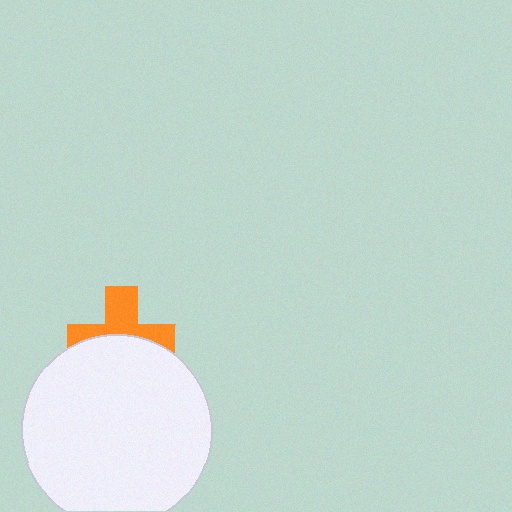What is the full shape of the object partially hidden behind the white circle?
The partially hidden object is an orange cross.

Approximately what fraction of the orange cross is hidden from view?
Roughly 52% of the orange cross is hidden behind the white circle.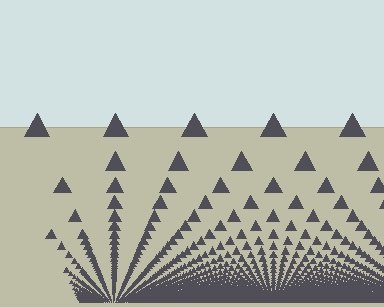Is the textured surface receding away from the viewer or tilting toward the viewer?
The surface appears to tilt toward the viewer. Texture elements get larger and sparser toward the top.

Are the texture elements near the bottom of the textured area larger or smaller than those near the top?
Smaller. The gradient is inverted — elements near the bottom are smaller and denser.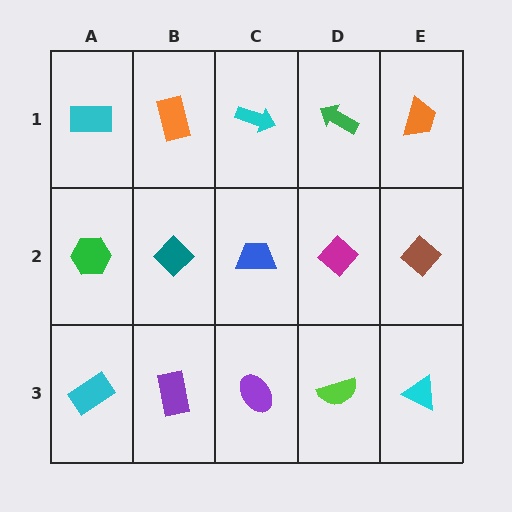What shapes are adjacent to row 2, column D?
A green arrow (row 1, column D), a lime semicircle (row 3, column D), a blue trapezoid (row 2, column C), a brown diamond (row 2, column E).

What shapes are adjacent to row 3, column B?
A teal diamond (row 2, column B), a cyan rectangle (row 3, column A), a purple ellipse (row 3, column C).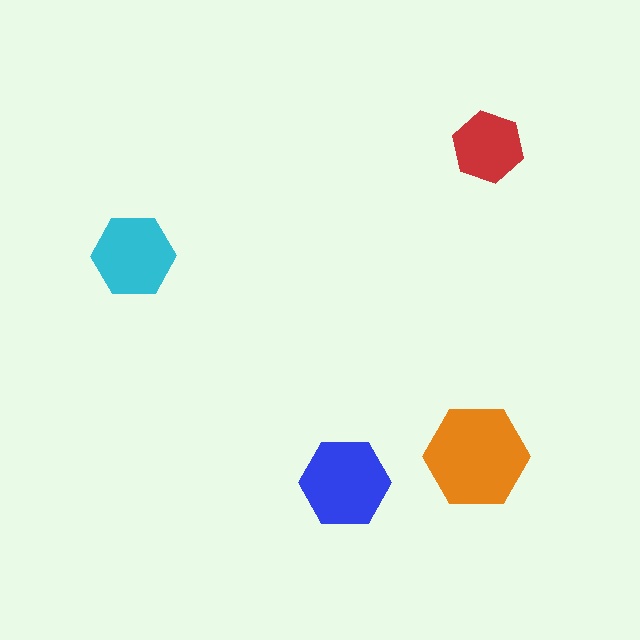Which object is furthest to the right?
The red hexagon is rightmost.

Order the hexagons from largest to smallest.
the orange one, the blue one, the cyan one, the red one.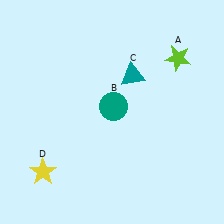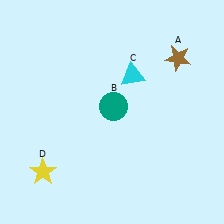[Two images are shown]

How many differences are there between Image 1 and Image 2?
There are 2 differences between the two images.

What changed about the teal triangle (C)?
In Image 1, C is teal. In Image 2, it changed to cyan.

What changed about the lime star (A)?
In Image 1, A is lime. In Image 2, it changed to brown.